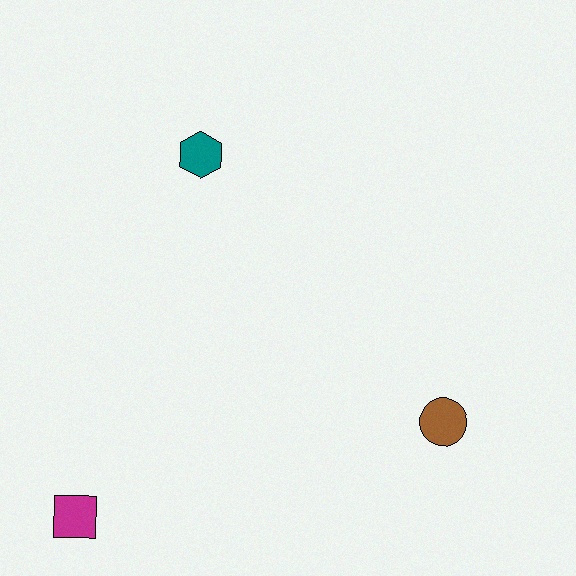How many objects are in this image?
There are 3 objects.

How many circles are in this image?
There is 1 circle.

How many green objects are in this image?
There are no green objects.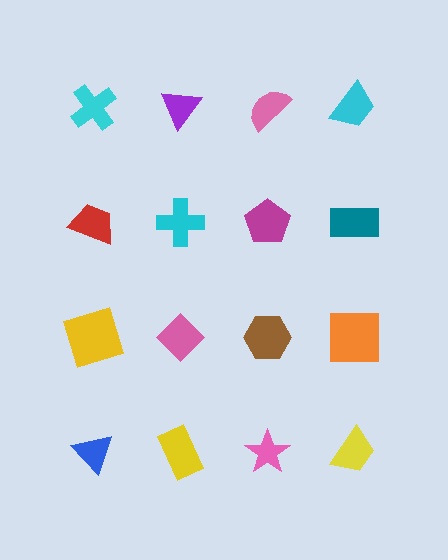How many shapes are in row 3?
4 shapes.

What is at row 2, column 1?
A red trapezoid.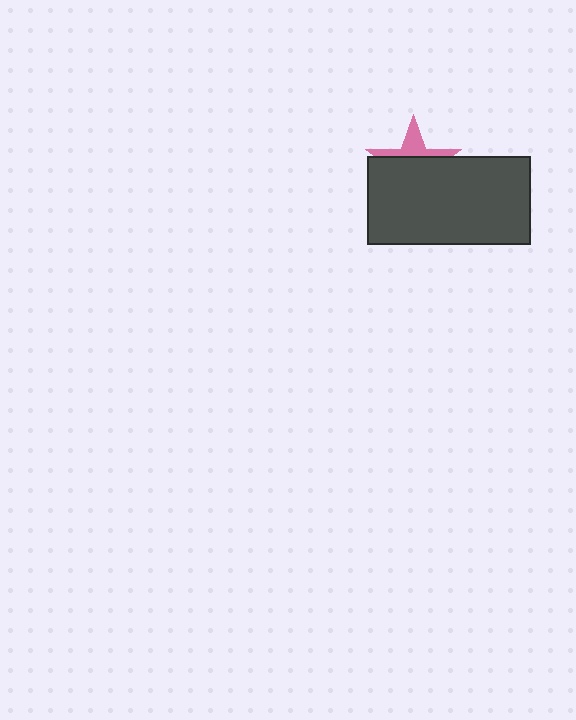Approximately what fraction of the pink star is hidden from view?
Roughly 67% of the pink star is hidden behind the dark gray rectangle.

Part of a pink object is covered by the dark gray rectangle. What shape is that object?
It is a star.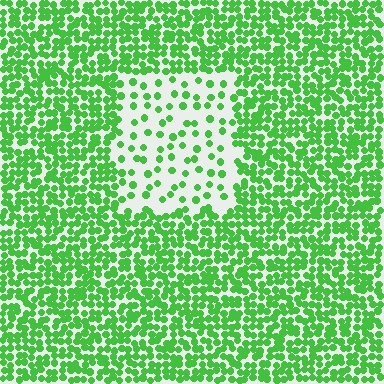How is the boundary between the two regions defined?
The boundary is defined by a change in element density (approximately 3.0x ratio). All elements are the same color, size, and shape.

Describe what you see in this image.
The image contains small green elements arranged at two different densities. A rectangle-shaped region is visible where the elements are less densely packed than the surrounding area.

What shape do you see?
I see a rectangle.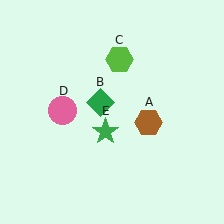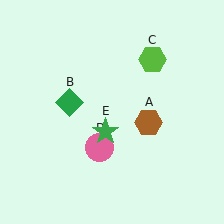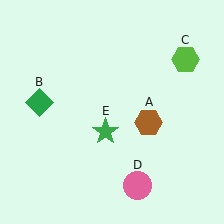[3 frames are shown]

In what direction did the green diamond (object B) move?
The green diamond (object B) moved left.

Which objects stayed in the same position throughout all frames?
Brown hexagon (object A) and green star (object E) remained stationary.